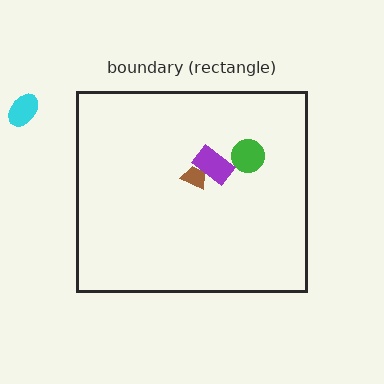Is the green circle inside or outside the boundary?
Inside.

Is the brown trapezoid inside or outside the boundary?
Inside.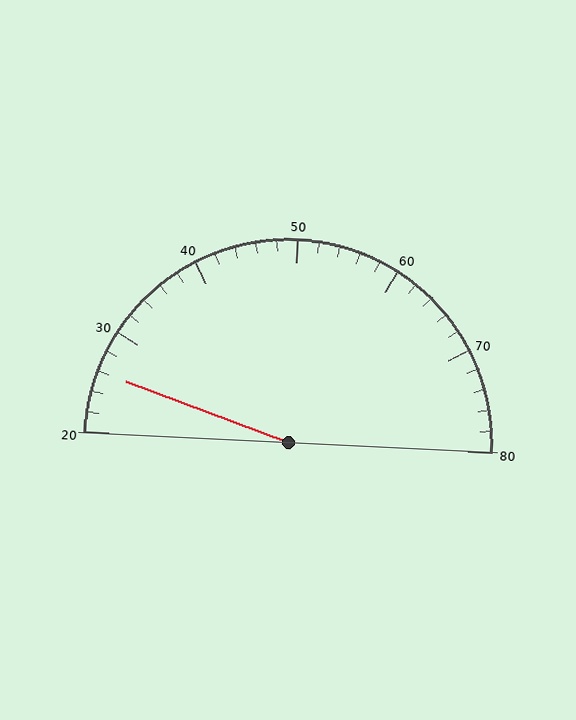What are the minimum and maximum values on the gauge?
The gauge ranges from 20 to 80.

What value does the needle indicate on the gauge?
The needle indicates approximately 26.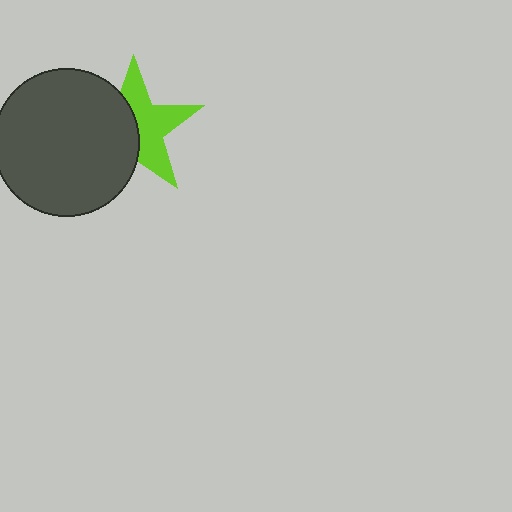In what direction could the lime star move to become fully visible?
The lime star could move right. That would shift it out from behind the dark gray circle entirely.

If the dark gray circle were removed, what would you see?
You would see the complete lime star.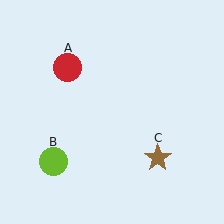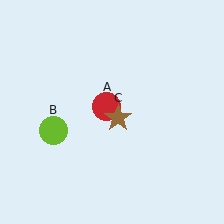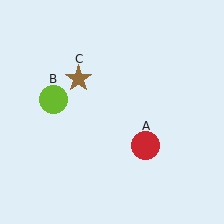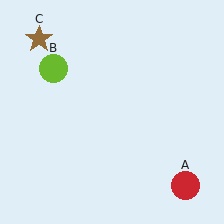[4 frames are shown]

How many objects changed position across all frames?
3 objects changed position: red circle (object A), lime circle (object B), brown star (object C).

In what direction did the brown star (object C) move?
The brown star (object C) moved up and to the left.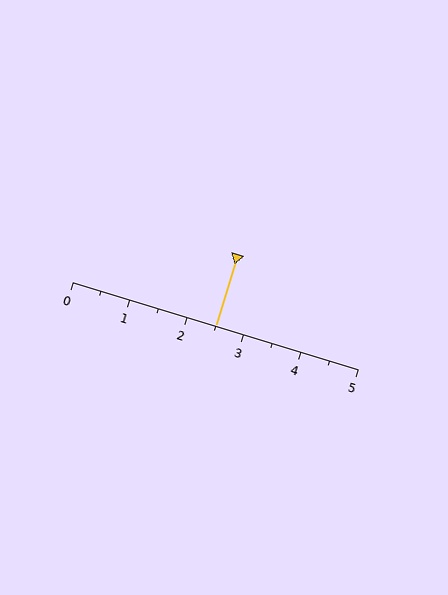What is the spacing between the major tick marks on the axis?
The major ticks are spaced 1 apart.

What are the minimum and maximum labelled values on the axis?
The axis runs from 0 to 5.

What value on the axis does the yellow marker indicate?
The marker indicates approximately 2.5.